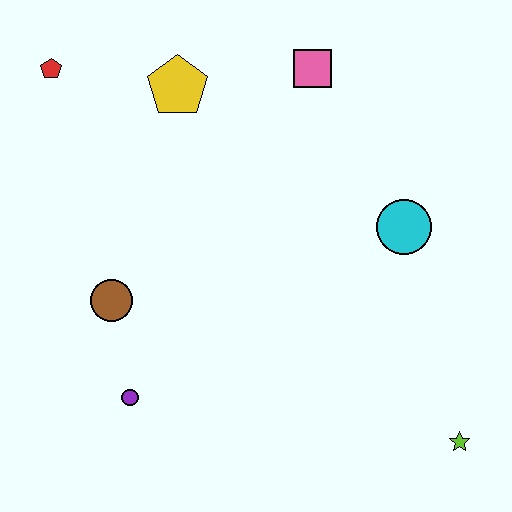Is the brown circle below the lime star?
No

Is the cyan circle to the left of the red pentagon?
No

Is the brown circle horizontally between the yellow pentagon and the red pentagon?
Yes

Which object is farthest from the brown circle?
The lime star is farthest from the brown circle.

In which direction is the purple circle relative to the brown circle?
The purple circle is below the brown circle.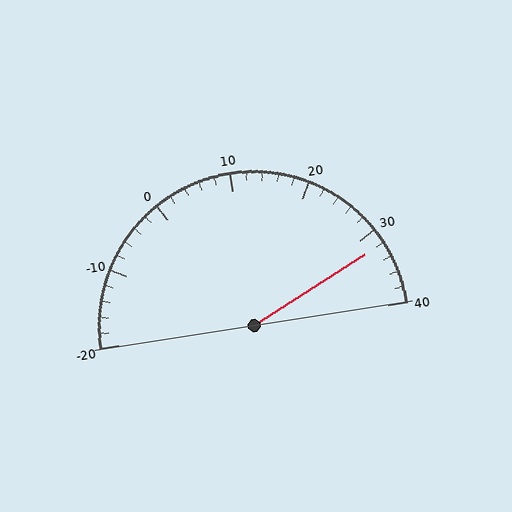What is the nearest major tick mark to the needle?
The nearest major tick mark is 30.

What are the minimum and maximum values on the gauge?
The gauge ranges from -20 to 40.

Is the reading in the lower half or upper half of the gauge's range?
The reading is in the upper half of the range (-20 to 40).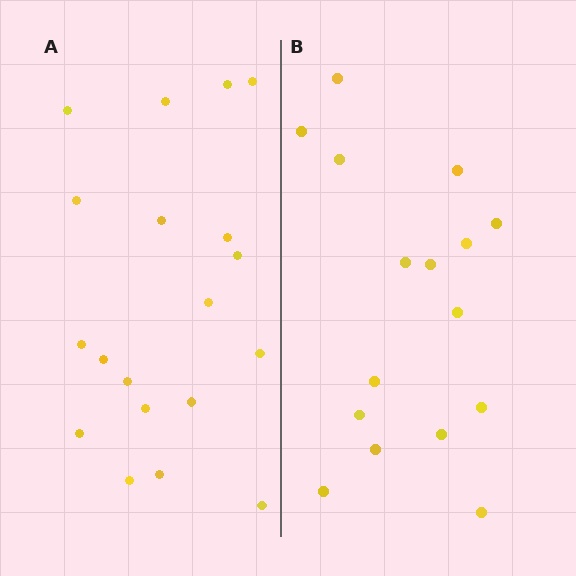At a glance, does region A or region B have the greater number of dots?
Region A (the left region) has more dots.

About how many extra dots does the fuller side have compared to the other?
Region A has just a few more — roughly 2 or 3 more dots than region B.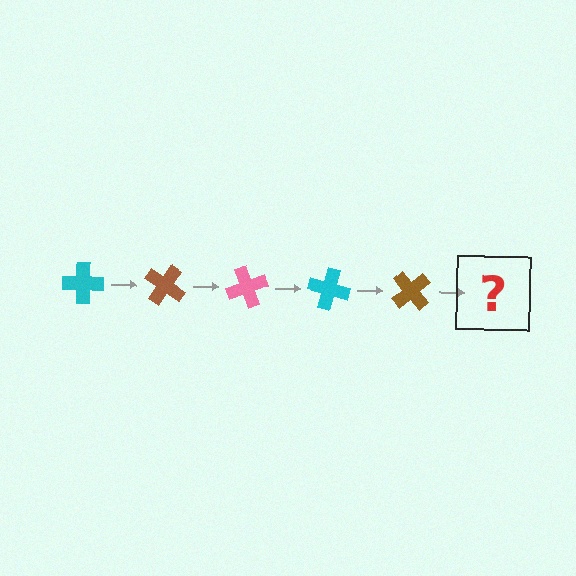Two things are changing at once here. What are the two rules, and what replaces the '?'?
The two rules are that it rotates 35 degrees each step and the color cycles through cyan, brown, and pink. The '?' should be a pink cross, rotated 175 degrees from the start.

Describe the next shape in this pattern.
It should be a pink cross, rotated 175 degrees from the start.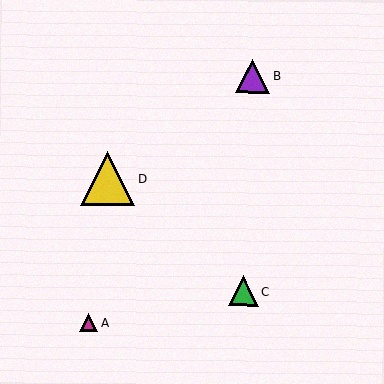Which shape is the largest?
The yellow triangle (labeled D) is the largest.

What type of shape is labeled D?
Shape D is a yellow triangle.